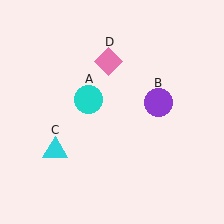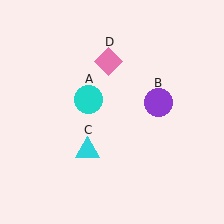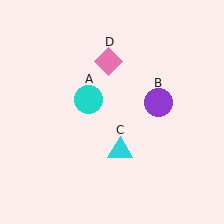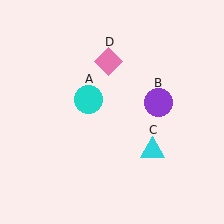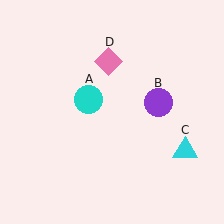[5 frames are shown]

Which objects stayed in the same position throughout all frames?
Cyan circle (object A) and purple circle (object B) and pink diamond (object D) remained stationary.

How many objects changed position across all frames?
1 object changed position: cyan triangle (object C).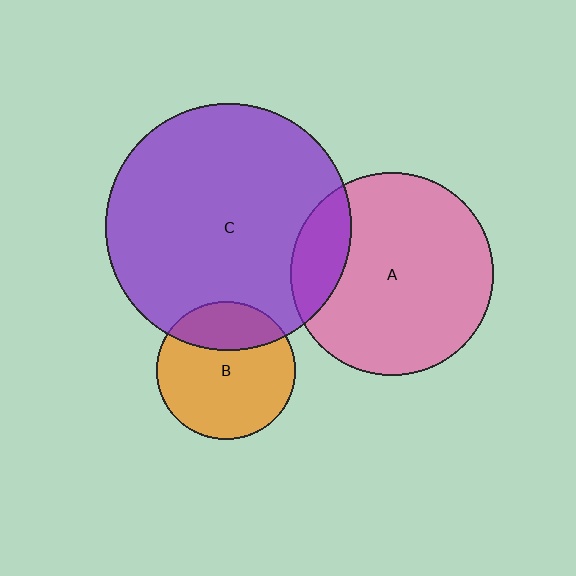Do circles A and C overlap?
Yes.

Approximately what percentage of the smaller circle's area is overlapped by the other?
Approximately 15%.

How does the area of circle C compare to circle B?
Approximately 3.2 times.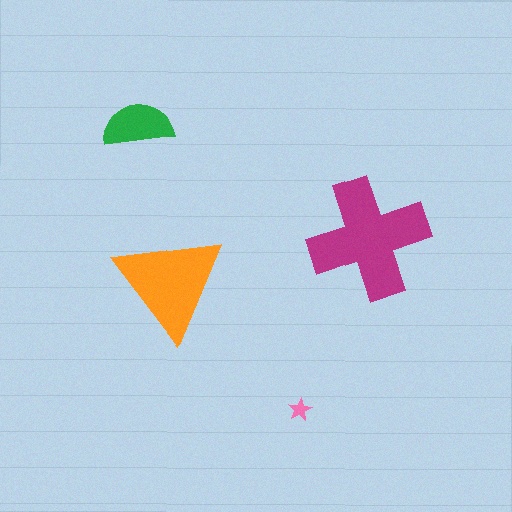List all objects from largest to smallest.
The magenta cross, the orange triangle, the green semicircle, the pink star.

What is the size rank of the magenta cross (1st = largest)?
1st.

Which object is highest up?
The green semicircle is topmost.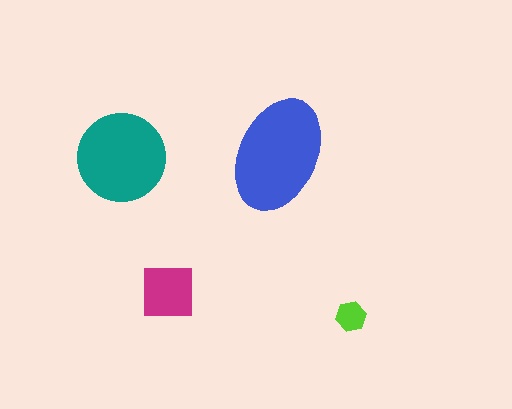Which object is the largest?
The blue ellipse.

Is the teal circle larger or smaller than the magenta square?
Larger.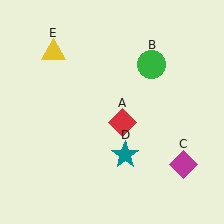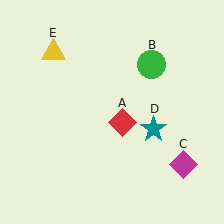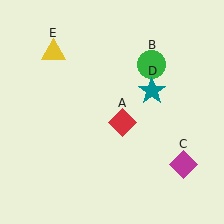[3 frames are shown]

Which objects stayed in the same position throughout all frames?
Red diamond (object A) and green circle (object B) and magenta diamond (object C) and yellow triangle (object E) remained stationary.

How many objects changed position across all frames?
1 object changed position: teal star (object D).